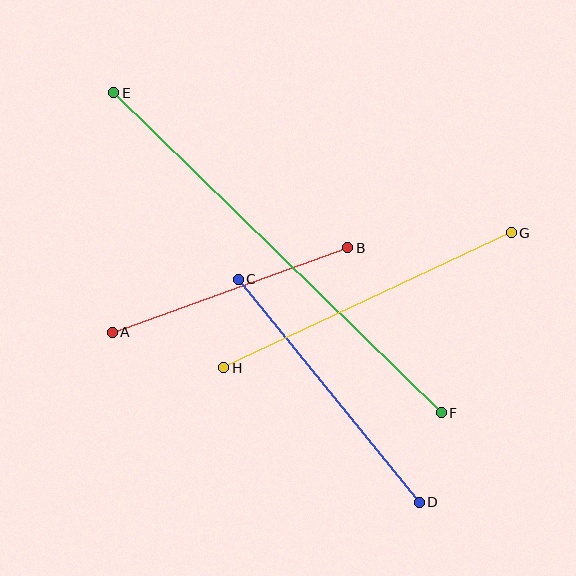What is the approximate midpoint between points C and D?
The midpoint is at approximately (329, 391) pixels.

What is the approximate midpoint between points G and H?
The midpoint is at approximately (367, 300) pixels.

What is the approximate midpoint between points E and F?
The midpoint is at approximately (277, 253) pixels.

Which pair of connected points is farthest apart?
Points E and F are farthest apart.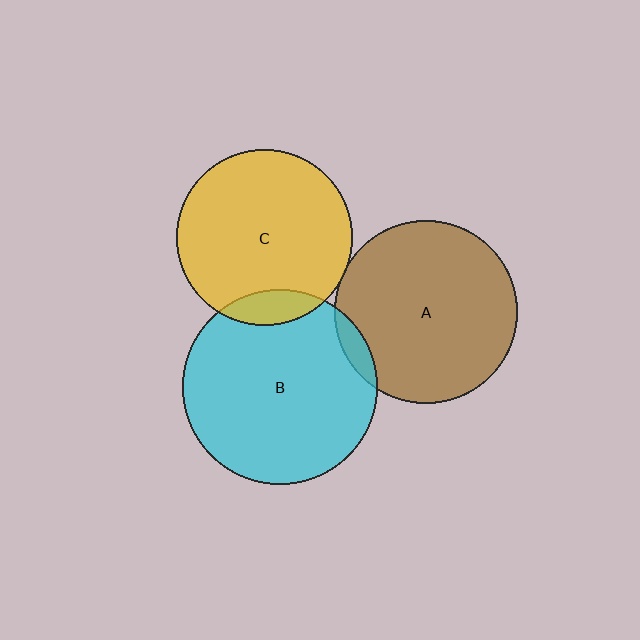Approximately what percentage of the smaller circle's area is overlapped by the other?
Approximately 5%.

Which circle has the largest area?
Circle B (cyan).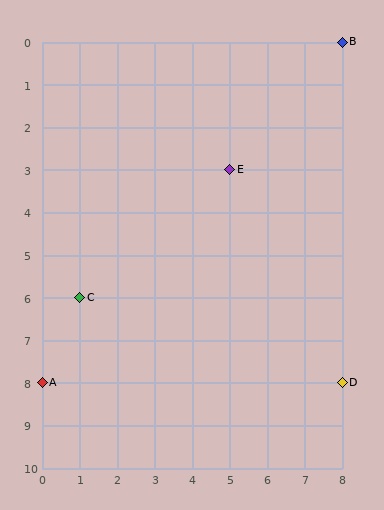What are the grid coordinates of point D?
Point D is at grid coordinates (8, 8).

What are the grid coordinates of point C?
Point C is at grid coordinates (1, 6).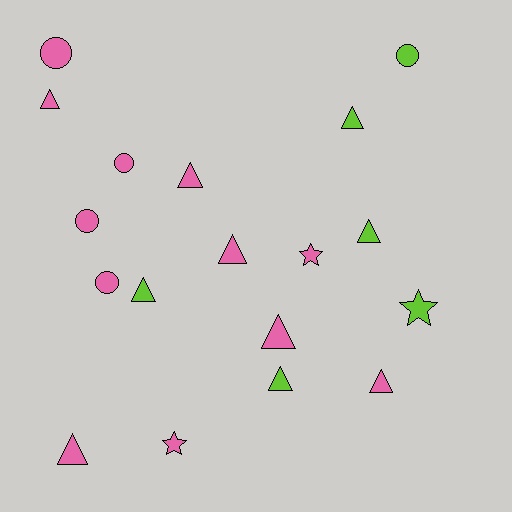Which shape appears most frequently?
Triangle, with 10 objects.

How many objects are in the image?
There are 18 objects.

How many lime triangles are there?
There are 4 lime triangles.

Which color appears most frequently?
Pink, with 12 objects.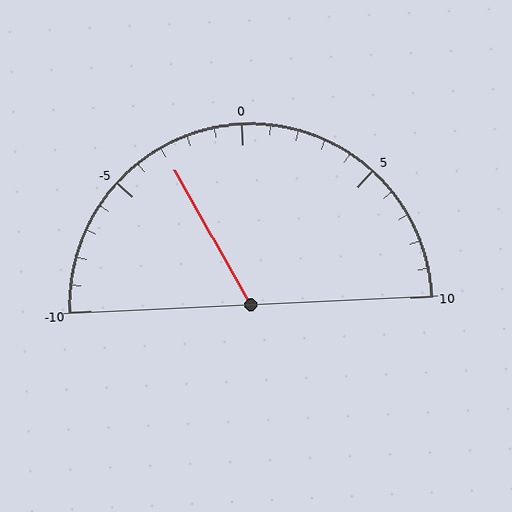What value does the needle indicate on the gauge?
The needle indicates approximately -3.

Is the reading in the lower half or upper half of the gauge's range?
The reading is in the lower half of the range (-10 to 10).